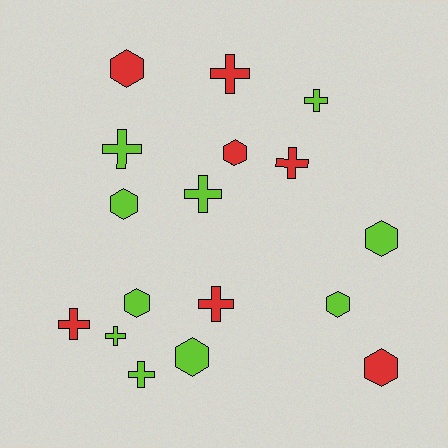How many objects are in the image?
There are 17 objects.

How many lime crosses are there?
There are 5 lime crosses.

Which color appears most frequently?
Lime, with 10 objects.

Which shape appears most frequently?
Cross, with 9 objects.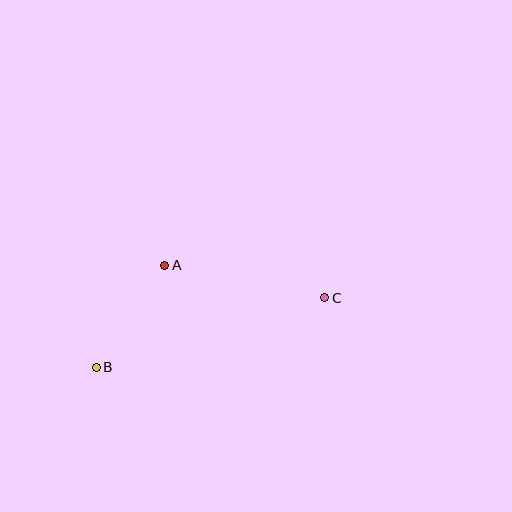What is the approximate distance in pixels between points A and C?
The distance between A and C is approximately 163 pixels.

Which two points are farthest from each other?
Points B and C are farthest from each other.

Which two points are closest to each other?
Points A and B are closest to each other.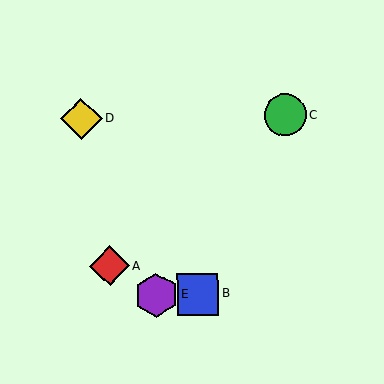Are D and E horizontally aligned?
No, D is at y≈119 and E is at y≈295.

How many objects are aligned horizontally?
2 objects (C, D) are aligned horizontally.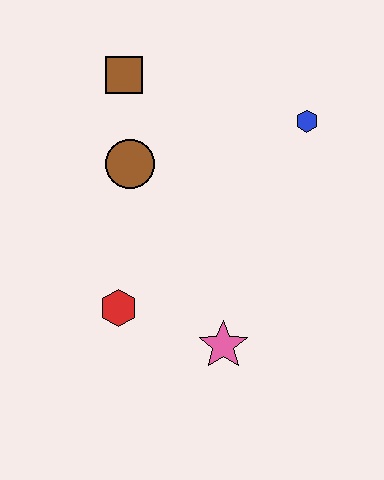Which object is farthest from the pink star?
The brown square is farthest from the pink star.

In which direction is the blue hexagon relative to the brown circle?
The blue hexagon is to the right of the brown circle.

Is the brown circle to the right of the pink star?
No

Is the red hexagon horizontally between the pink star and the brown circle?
No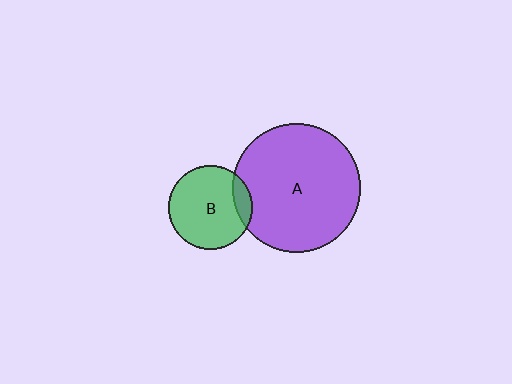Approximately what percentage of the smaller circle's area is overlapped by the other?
Approximately 15%.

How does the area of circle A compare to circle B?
Approximately 2.3 times.